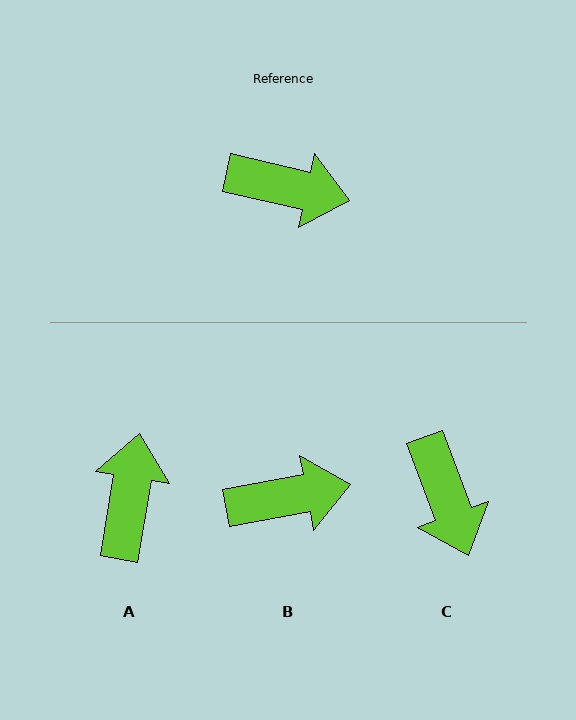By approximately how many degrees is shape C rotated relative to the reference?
Approximately 57 degrees clockwise.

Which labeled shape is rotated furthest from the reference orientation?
A, about 93 degrees away.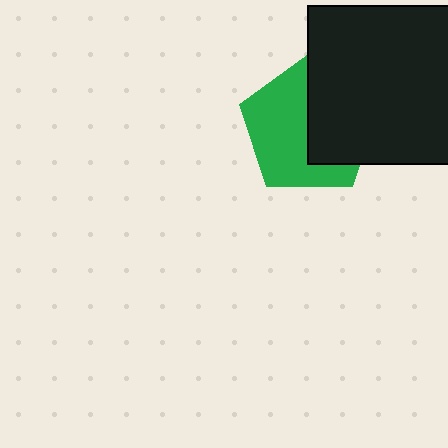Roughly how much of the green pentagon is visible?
About half of it is visible (roughly 56%).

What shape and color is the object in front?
The object in front is a black square.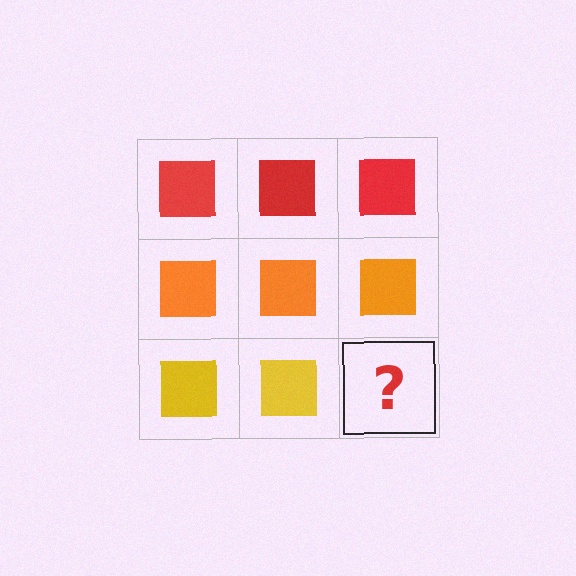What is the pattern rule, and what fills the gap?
The rule is that each row has a consistent color. The gap should be filled with a yellow square.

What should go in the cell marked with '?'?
The missing cell should contain a yellow square.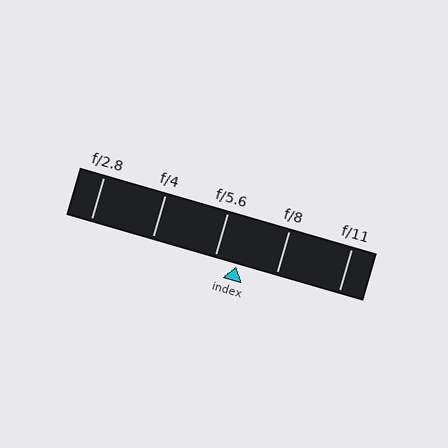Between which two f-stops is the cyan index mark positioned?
The index mark is between f/5.6 and f/8.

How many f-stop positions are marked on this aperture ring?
There are 5 f-stop positions marked.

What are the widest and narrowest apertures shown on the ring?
The widest aperture shown is f/2.8 and the narrowest is f/11.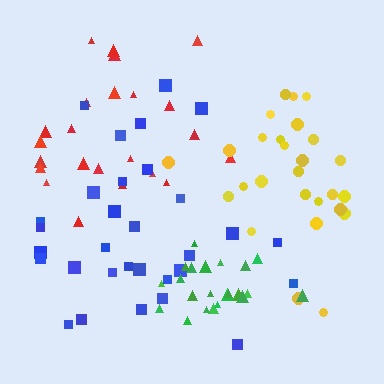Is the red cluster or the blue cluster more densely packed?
Blue.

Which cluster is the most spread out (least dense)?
Red.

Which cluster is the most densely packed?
Green.